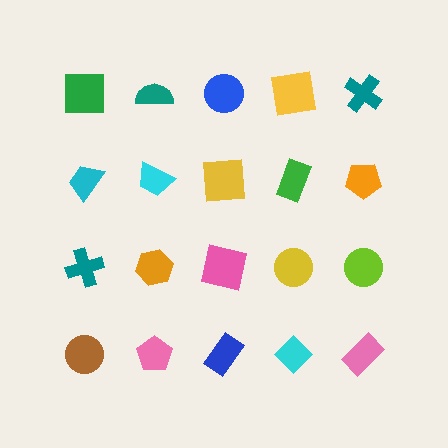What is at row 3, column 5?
A lime circle.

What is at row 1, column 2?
A teal semicircle.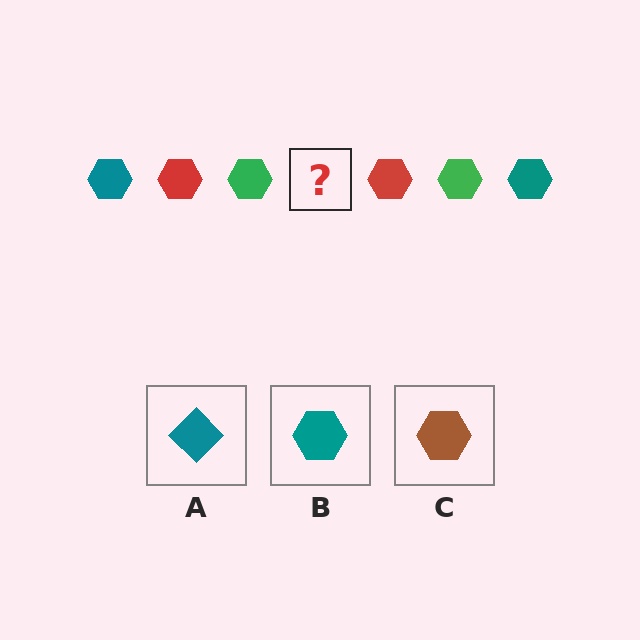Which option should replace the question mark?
Option B.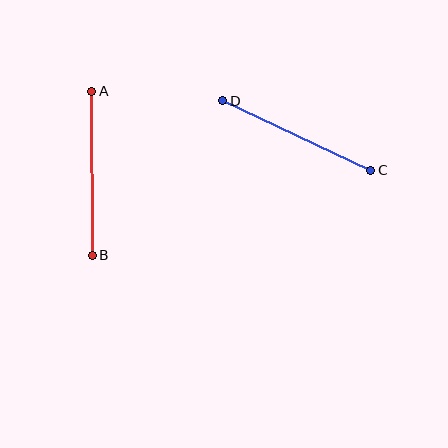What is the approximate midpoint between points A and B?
The midpoint is at approximately (92, 173) pixels.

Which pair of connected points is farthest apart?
Points A and B are farthest apart.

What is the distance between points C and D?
The distance is approximately 164 pixels.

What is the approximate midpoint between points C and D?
The midpoint is at approximately (297, 136) pixels.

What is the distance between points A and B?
The distance is approximately 164 pixels.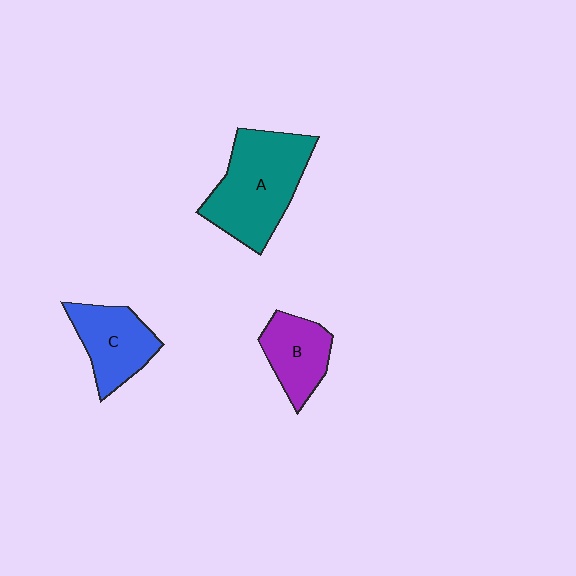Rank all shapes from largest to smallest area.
From largest to smallest: A (teal), C (blue), B (purple).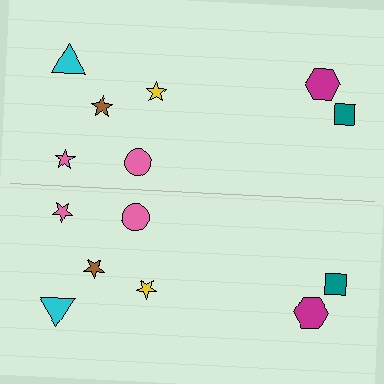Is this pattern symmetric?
Yes, this pattern has bilateral (reflection) symmetry.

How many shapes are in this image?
There are 14 shapes in this image.